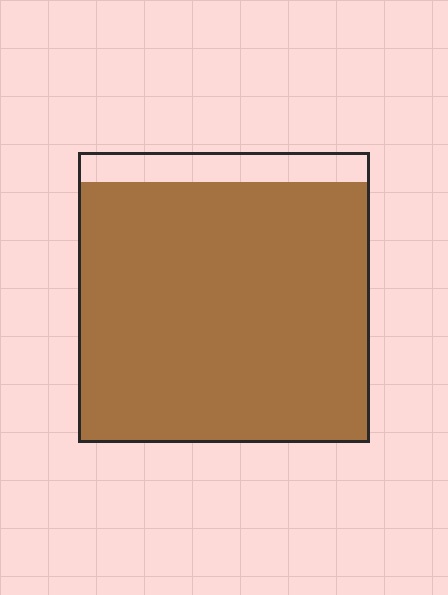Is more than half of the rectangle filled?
Yes.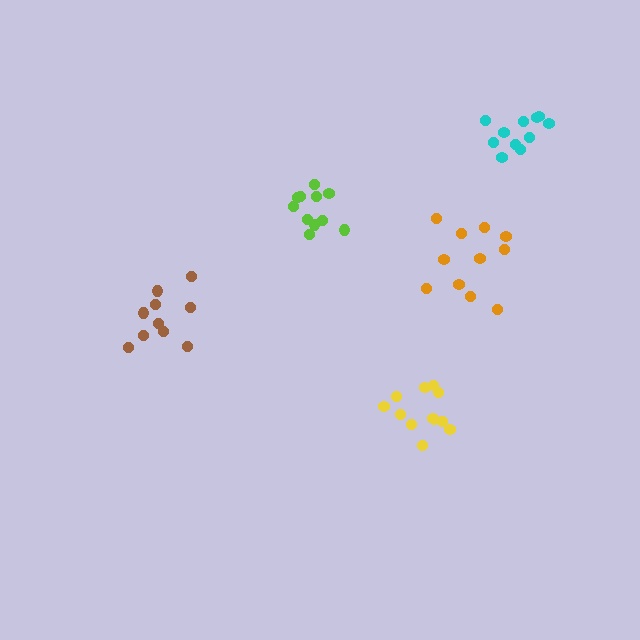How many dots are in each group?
Group 1: 11 dots, Group 2: 12 dots, Group 3: 10 dots, Group 4: 11 dots, Group 5: 11 dots (55 total).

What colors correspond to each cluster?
The clusters are colored: lime, yellow, brown, cyan, orange.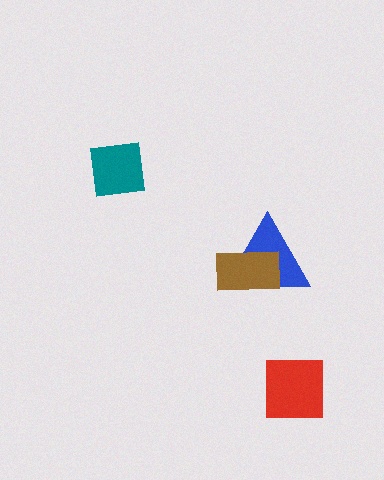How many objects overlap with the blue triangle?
1 object overlaps with the blue triangle.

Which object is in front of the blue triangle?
The brown rectangle is in front of the blue triangle.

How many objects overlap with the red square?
0 objects overlap with the red square.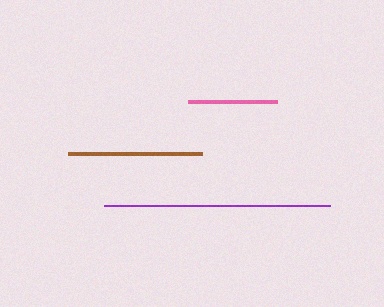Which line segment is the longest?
The purple line is the longest at approximately 227 pixels.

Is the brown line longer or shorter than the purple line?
The purple line is longer than the brown line.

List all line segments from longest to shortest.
From longest to shortest: purple, brown, pink.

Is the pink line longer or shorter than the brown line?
The brown line is longer than the pink line.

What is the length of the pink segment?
The pink segment is approximately 89 pixels long.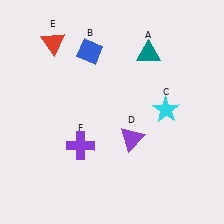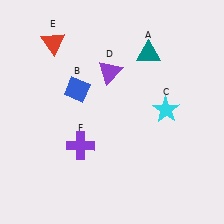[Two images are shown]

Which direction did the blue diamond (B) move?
The blue diamond (B) moved down.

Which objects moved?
The objects that moved are: the blue diamond (B), the purple triangle (D).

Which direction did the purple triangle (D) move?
The purple triangle (D) moved up.